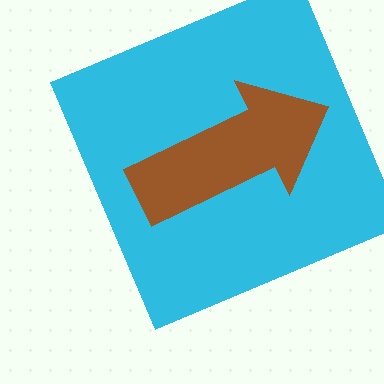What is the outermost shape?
The cyan square.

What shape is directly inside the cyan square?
The brown arrow.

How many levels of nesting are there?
2.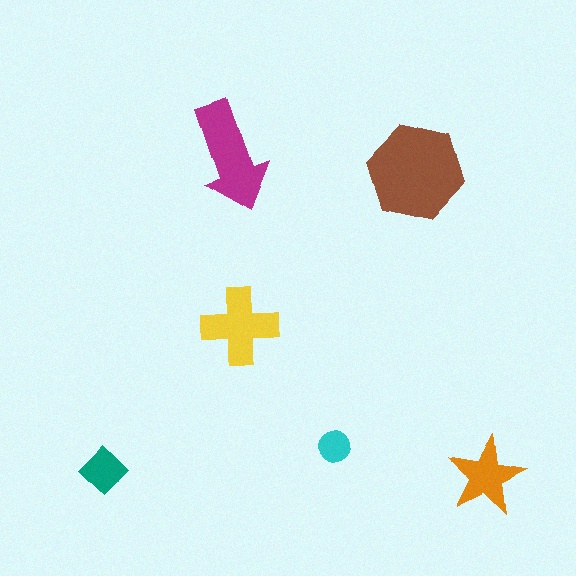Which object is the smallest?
The cyan circle.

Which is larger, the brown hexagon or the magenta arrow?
The brown hexagon.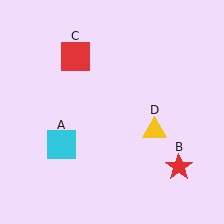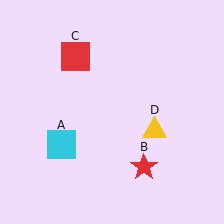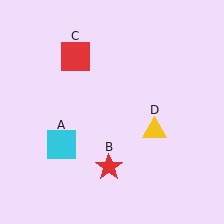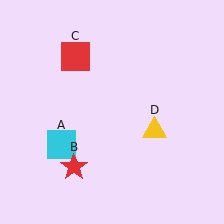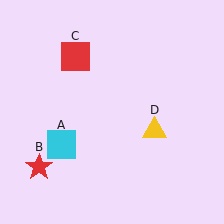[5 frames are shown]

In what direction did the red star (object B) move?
The red star (object B) moved left.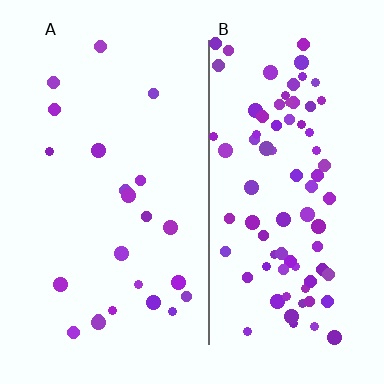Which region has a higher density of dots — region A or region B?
B (the right).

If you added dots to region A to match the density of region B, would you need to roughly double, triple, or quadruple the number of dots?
Approximately quadruple.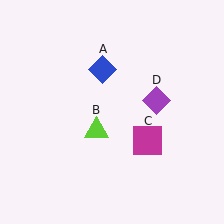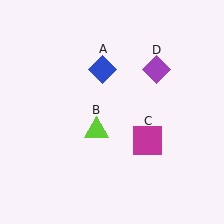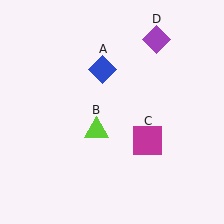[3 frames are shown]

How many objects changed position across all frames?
1 object changed position: purple diamond (object D).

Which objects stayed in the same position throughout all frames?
Blue diamond (object A) and lime triangle (object B) and magenta square (object C) remained stationary.